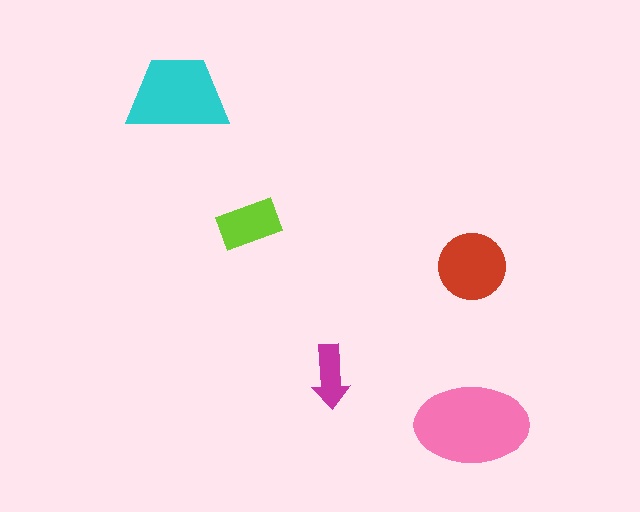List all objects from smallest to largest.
The magenta arrow, the lime rectangle, the red circle, the cyan trapezoid, the pink ellipse.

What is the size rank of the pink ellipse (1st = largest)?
1st.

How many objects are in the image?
There are 5 objects in the image.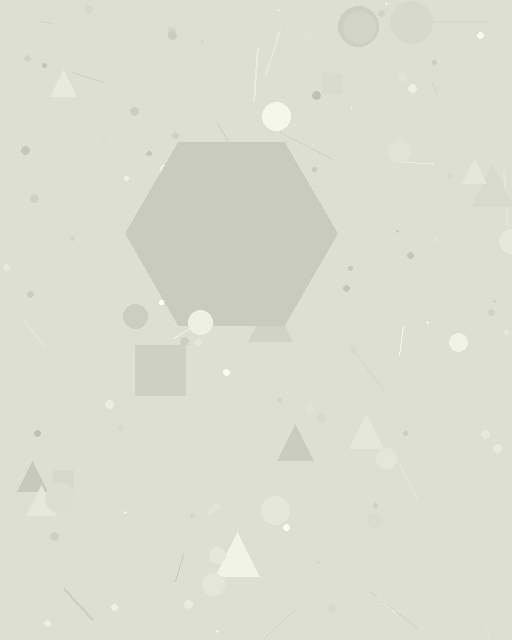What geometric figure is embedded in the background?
A hexagon is embedded in the background.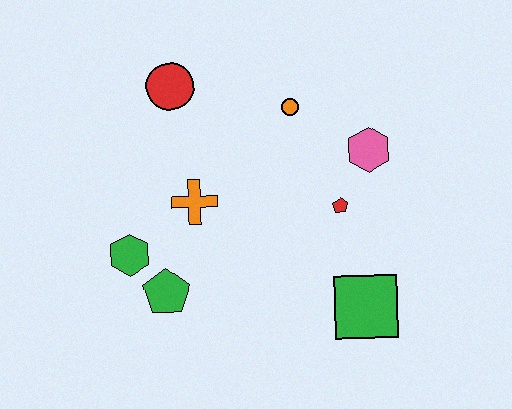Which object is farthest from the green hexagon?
The pink hexagon is farthest from the green hexagon.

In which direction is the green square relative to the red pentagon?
The green square is below the red pentagon.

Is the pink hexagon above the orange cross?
Yes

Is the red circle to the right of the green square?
No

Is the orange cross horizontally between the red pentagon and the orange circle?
No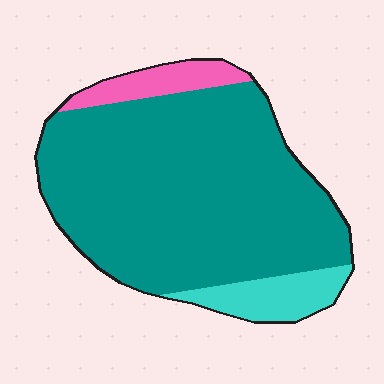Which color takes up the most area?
Teal, at roughly 80%.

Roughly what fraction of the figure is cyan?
Cyan takes up about one tenth (1/10) of the figure.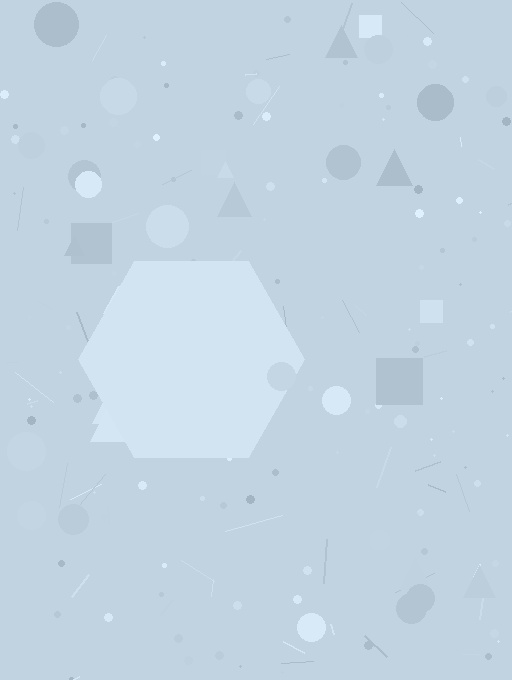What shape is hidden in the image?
A hexagon is hidden in the image.